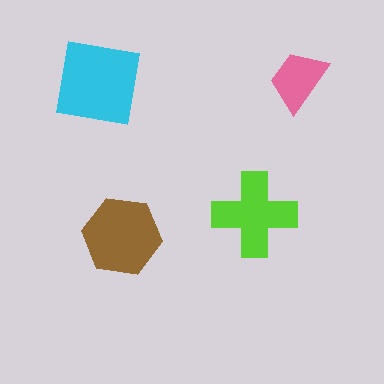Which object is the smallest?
The pink trapezoid.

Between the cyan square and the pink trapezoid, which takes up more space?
The cyan square.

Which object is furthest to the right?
The pink trapezoid is rightmost.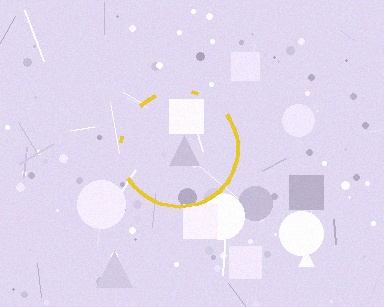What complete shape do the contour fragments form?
The contour fragments form a circle.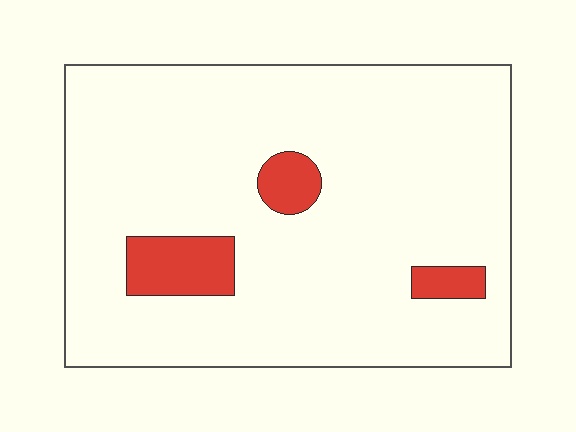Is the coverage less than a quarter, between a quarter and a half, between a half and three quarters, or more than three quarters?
Less than a quarter.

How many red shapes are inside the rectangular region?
3.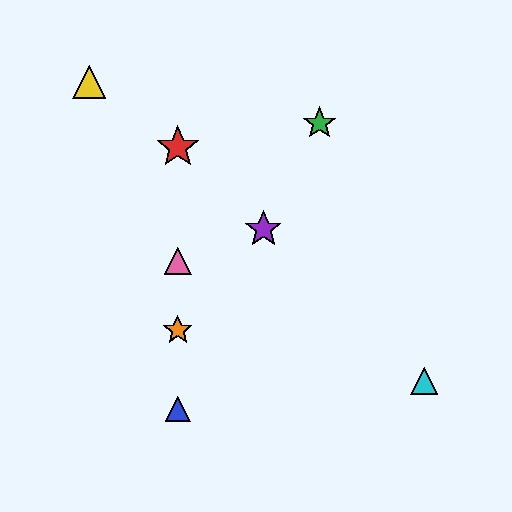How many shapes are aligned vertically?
4 shapes (the red star, the blue triangle, the orange star, the pink triangle) are aligned vertically.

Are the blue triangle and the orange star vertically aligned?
Yes, both are at x≈178.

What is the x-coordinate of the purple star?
The purple star is at x≈263.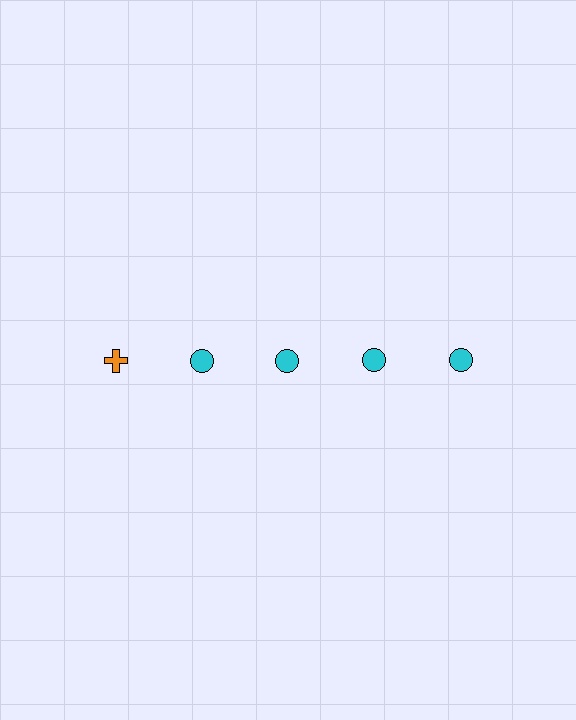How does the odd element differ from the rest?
It differs in both color (orange instead of cyan) and shape (cross instead of circle).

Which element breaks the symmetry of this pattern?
The orange cross in the top row, leftmost column breaks the symmetry. All other shapes are cyan circles.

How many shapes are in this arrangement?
There are 5 shapes arranged in a grid pattern.